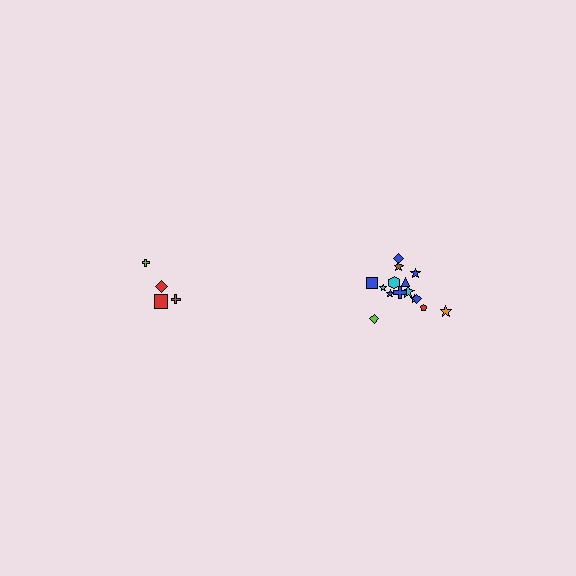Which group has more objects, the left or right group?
The right group.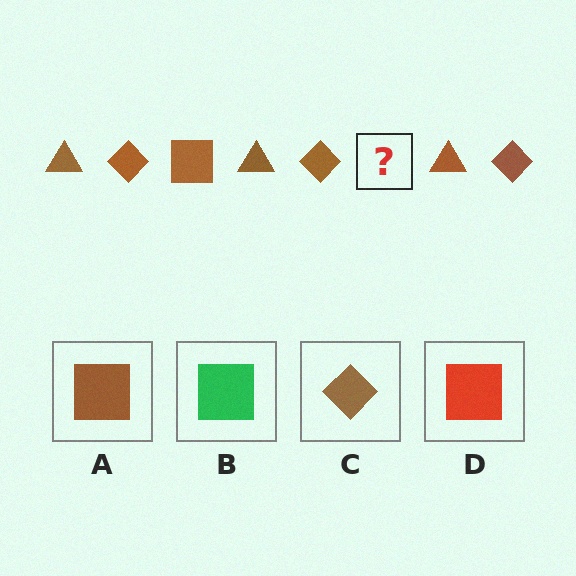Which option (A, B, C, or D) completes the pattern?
A.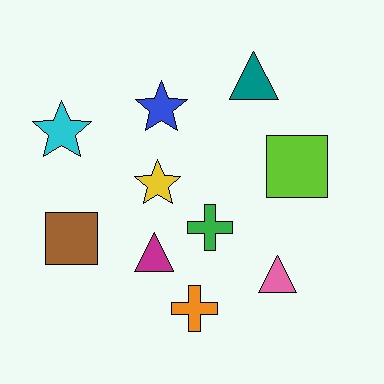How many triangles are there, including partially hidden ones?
There are 3 triangles.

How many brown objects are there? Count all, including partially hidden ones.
There is 1 brown object.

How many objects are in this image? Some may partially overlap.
There are 10 objects.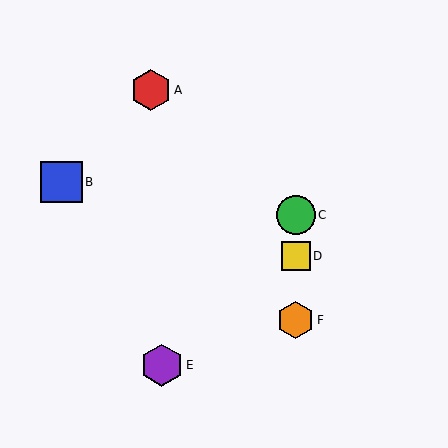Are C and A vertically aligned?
No, C is at x≈296 and A is at x≈151.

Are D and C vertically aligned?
Yes, both are at x≈296.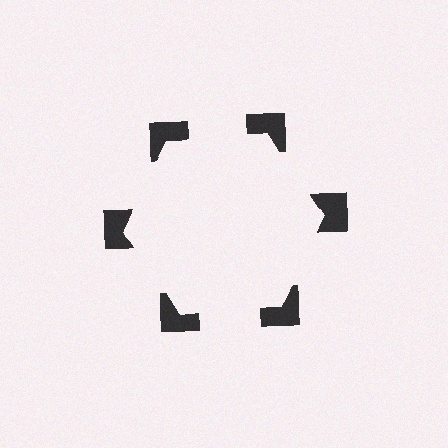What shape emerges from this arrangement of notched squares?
An illusory hexagon — its edges are inferred from the aligned wedge cuts in the notched squares, not physically drawn.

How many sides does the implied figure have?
6 sides.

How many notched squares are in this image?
There are 6 — one at each vertex of the illusory hexagon.